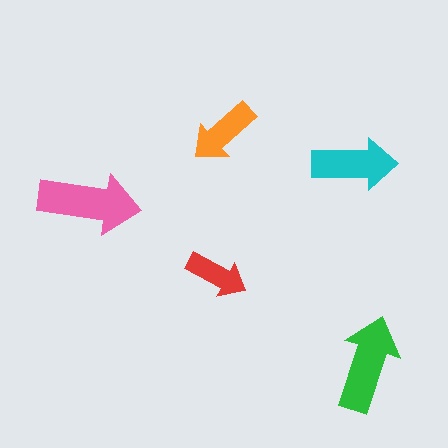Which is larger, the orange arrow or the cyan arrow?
The cyan one.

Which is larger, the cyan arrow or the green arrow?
The green one.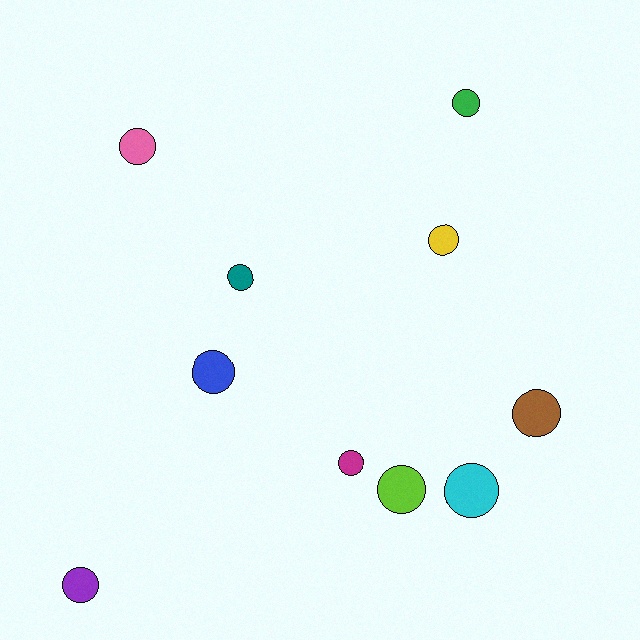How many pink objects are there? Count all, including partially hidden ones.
There is 1 pink object.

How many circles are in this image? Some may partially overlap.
There are 10 circles.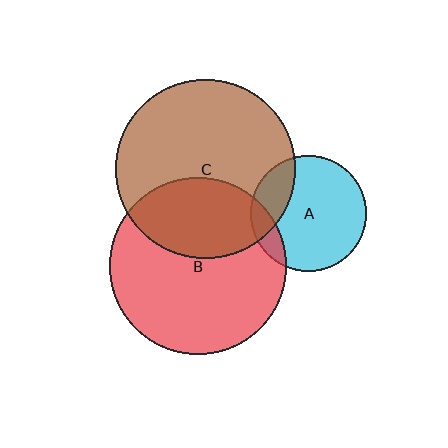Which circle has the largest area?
Circle C (brown).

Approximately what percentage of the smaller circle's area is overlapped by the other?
Approximately 10%.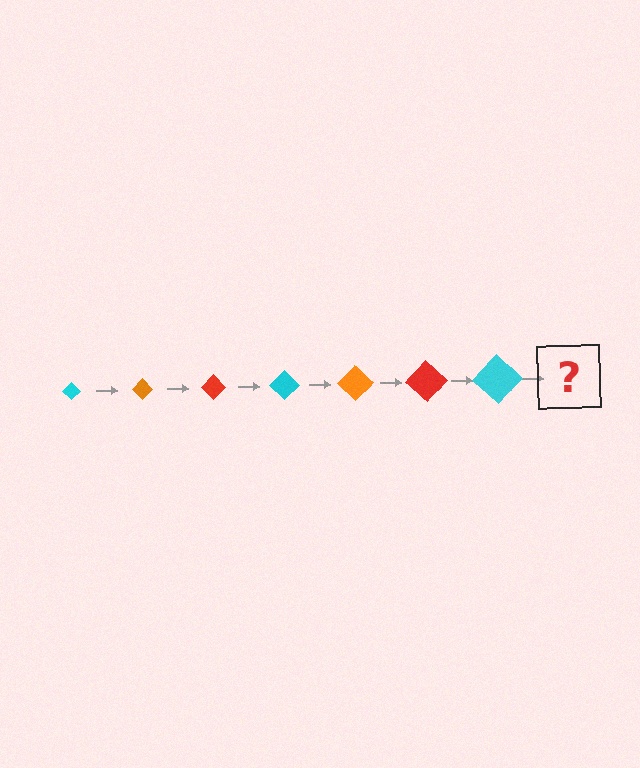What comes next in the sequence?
The next element should be an orange diamond, larger than the previous one.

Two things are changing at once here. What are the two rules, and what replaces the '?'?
The two rules are that the diamond grows larger each step and the color cycles through cyan, orange, and red. The '?' should be an orange diamond, larger than the previous one.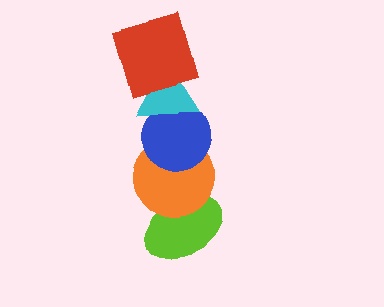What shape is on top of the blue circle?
The cyan triangle is on top of the blue circle.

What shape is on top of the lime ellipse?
The orange circle is on top of the lime ellipse.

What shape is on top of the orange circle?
The blue circle is on top of the orange circle.